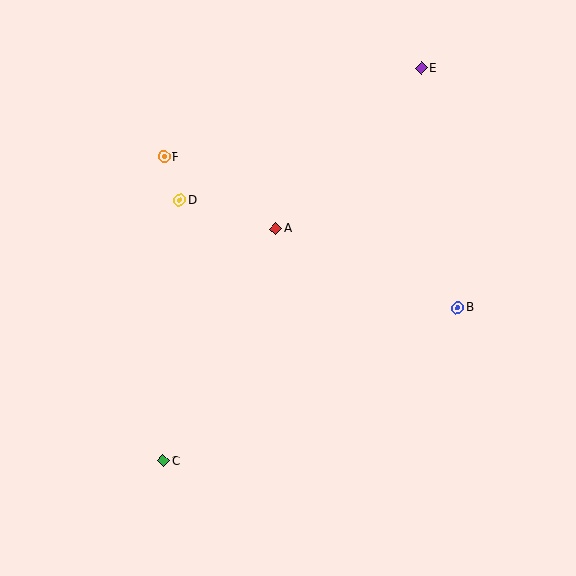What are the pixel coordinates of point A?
Point A is at (276, 229).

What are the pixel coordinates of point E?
Point E is at (421, 68).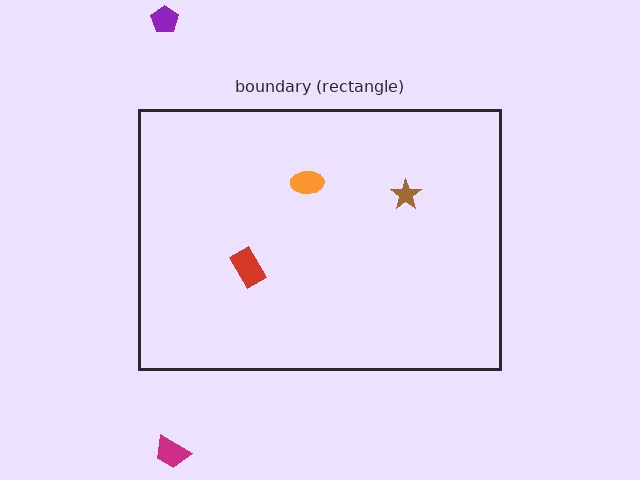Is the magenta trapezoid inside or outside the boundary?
Outside.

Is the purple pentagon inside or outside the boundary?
Outside.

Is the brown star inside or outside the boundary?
Inside.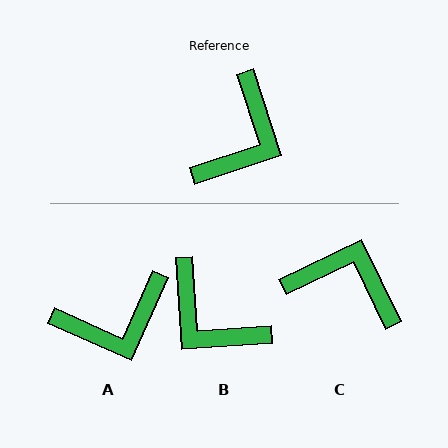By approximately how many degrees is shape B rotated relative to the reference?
Approximately 105 degrees clockwise.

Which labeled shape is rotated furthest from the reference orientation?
B, about 105 degrees away.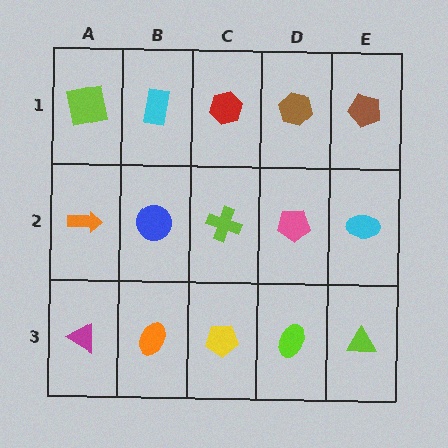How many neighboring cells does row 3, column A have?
2.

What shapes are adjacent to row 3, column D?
A pink pentagon (row 2, column D), a yellow pentagon (row 3, column C), a lime triangle (row 3, column E).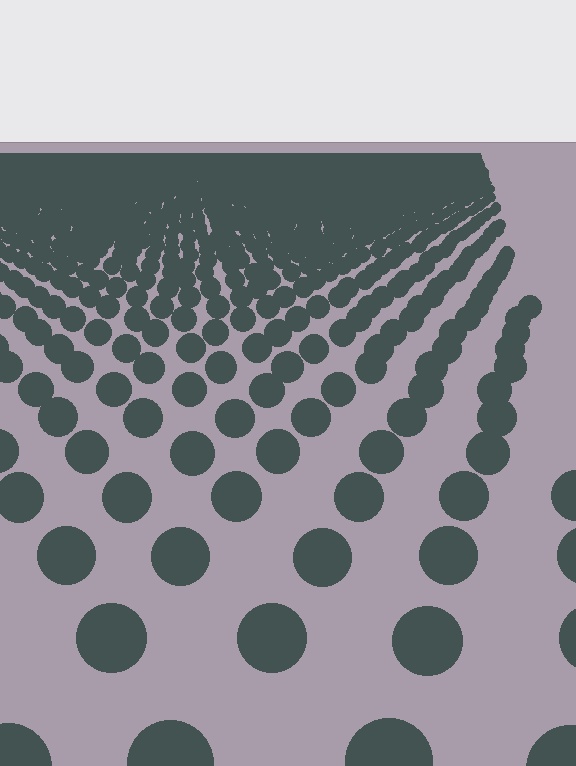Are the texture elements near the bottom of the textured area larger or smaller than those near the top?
Larger. Near the bottom, elements are closer to the viewer and appear at a bigger on-screen size.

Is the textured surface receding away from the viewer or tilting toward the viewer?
The surface is receding away from the viewer. Texture elements get smaller and denser toward the top.